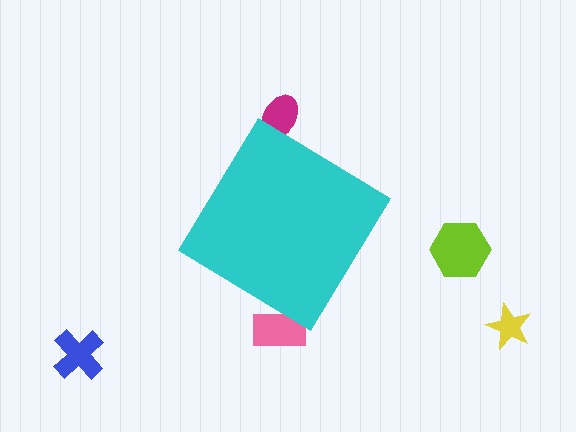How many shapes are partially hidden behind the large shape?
2 shapes are partially hidden.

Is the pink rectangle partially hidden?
Yes, the pink rectangle is partially hidden behind the cyan diamond.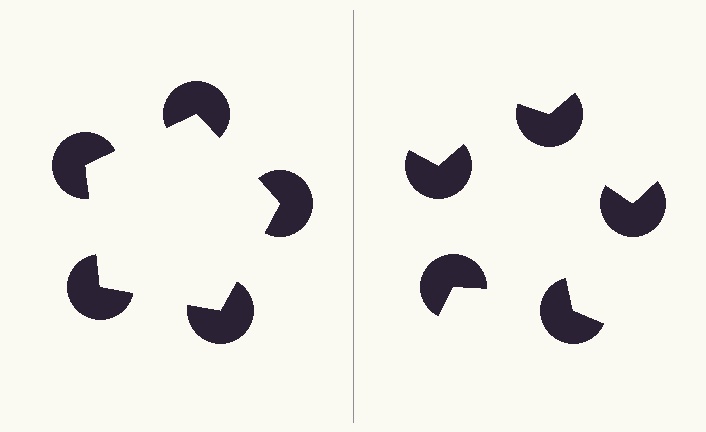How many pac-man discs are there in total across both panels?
10 — 5 on each side.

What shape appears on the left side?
An illusory pentagon.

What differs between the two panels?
The pac-man discs are positioned identically on both sides; only the wedge orientations differ. On the left they align to a pentagon; on the right they are misaligned.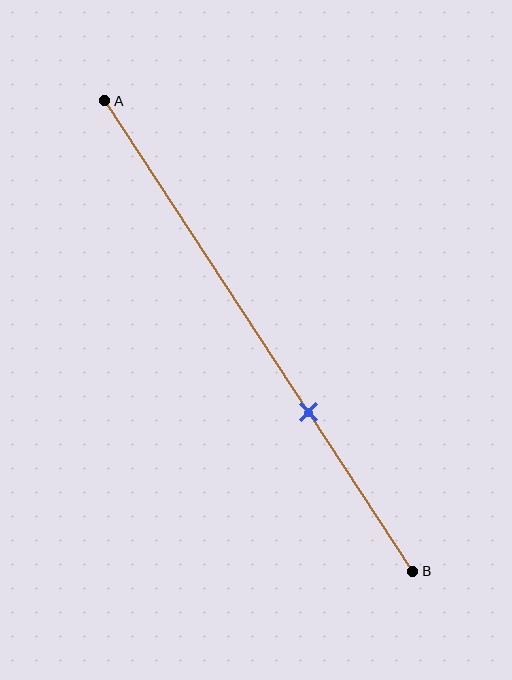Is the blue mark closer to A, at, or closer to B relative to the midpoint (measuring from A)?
The blue mark is closer to point B than the midpoint of segment AB.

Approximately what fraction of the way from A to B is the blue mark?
The blue mark is approximately 65% of the way from A to B.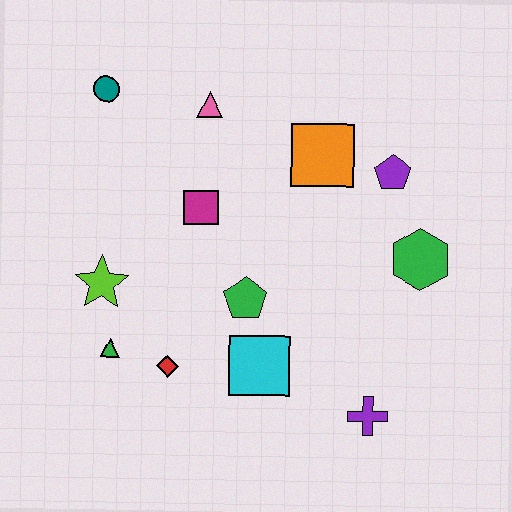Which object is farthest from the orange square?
The green triangle is farthest from the orange square.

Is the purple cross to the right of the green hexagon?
No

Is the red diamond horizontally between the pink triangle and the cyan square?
No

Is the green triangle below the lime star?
Yes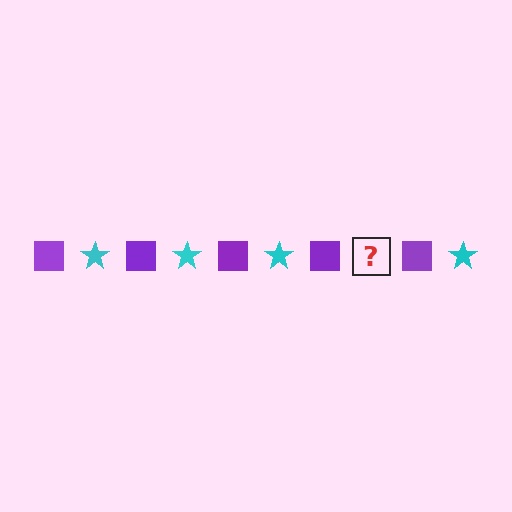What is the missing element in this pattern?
The missing element is a cyan star.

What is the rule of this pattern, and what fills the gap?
The rule is that the pattern alternates between purple square and cyan star. The gap should be filled with a cyan star.